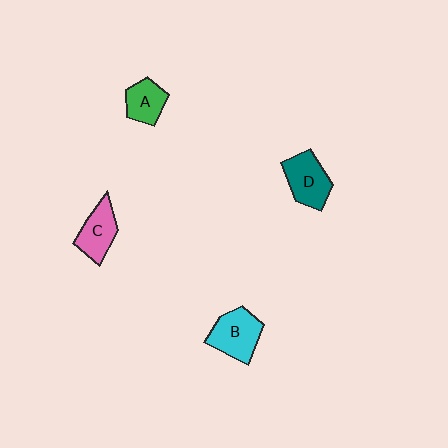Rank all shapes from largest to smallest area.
From largest to smallest: B (cyan), D (teal), C (pink), A (green).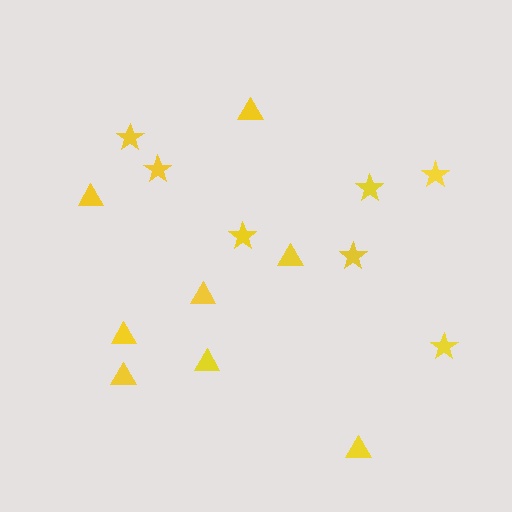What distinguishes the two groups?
There are 2 groups: one group of triangles (8) and one group of stars (7).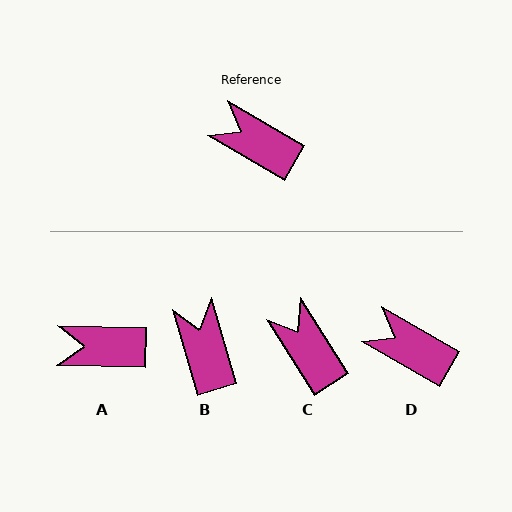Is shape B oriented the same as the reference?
No, it is off by about 44 degrees.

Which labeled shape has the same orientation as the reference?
D.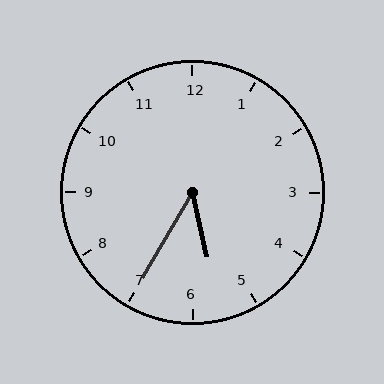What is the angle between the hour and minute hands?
Approximately 42 degrees.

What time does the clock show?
5:35.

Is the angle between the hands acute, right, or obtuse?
It is acute.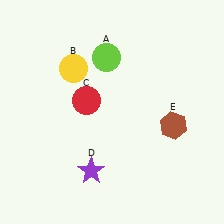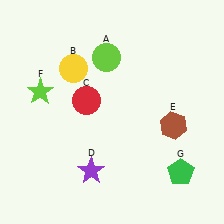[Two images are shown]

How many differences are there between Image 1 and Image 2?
There are 2 differences between the two images.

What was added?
A lime star (F), a green pentagon (G) were added in Image 2.